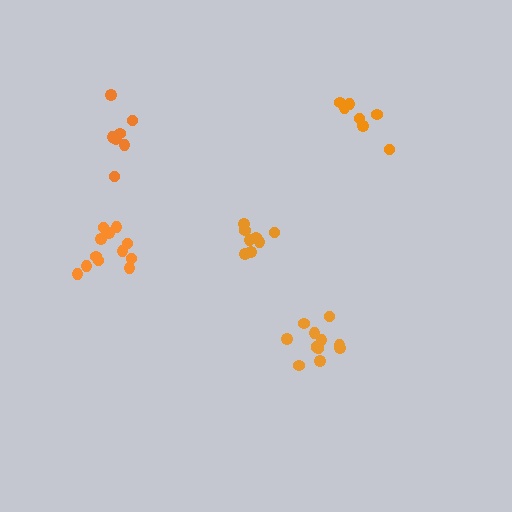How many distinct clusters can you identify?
There are 5 distinct clusters.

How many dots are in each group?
Group 1: 12 dots, Group 2: 12 dots, Group 3: 7 dots, Group 4: 7 dots, Group 5: 8 dots (46 total).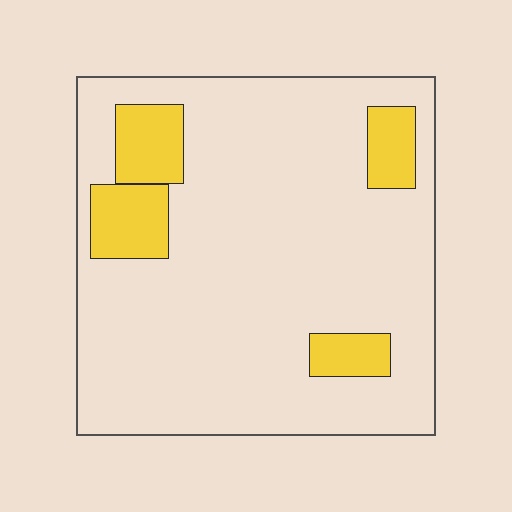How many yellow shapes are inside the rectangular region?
4.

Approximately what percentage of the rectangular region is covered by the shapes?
Approximately 15%.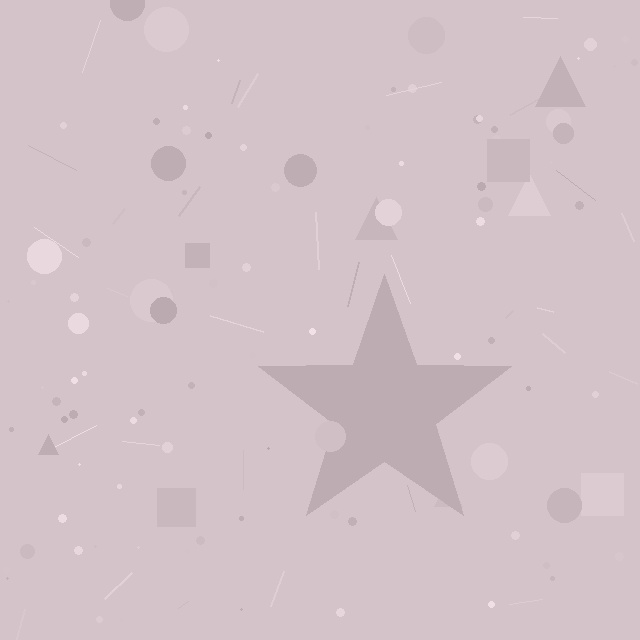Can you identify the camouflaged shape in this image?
The camouflaged shape is a star.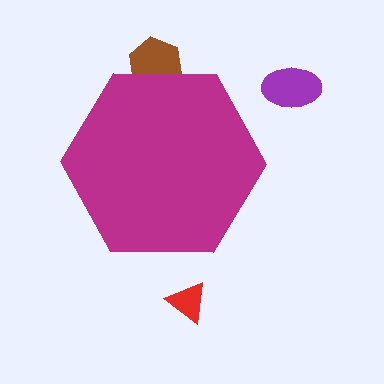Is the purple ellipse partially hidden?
No, the purple ellipse is fully visible.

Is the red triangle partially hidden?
No, the red triangle is fully visible.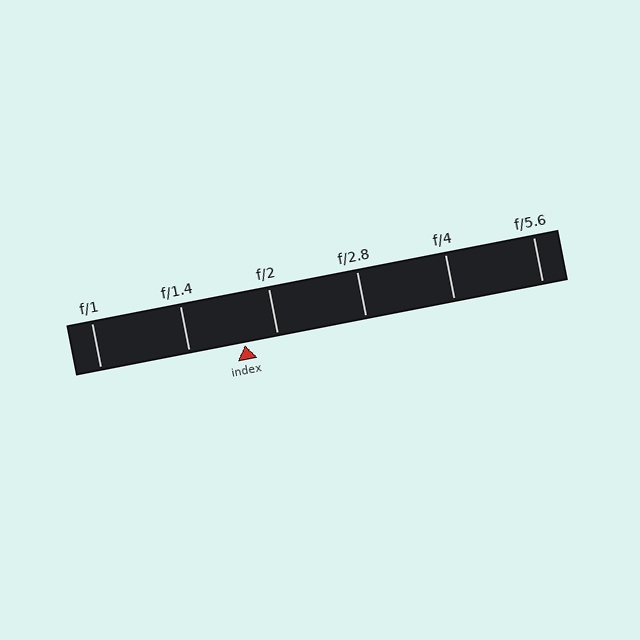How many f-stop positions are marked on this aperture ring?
There are 6 f-stop positions marked.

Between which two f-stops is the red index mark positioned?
The index mark is between f/1.4 and f/2.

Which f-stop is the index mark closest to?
The index mark is closest to f/2.